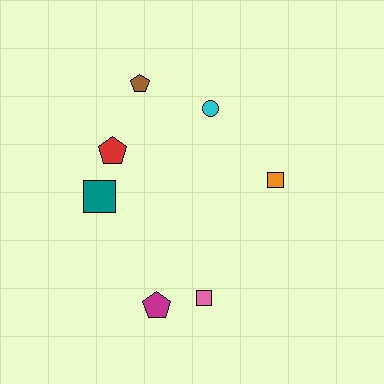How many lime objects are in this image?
There are no lime objects.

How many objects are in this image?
There are 7 objects.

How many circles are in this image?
There is 1 circle.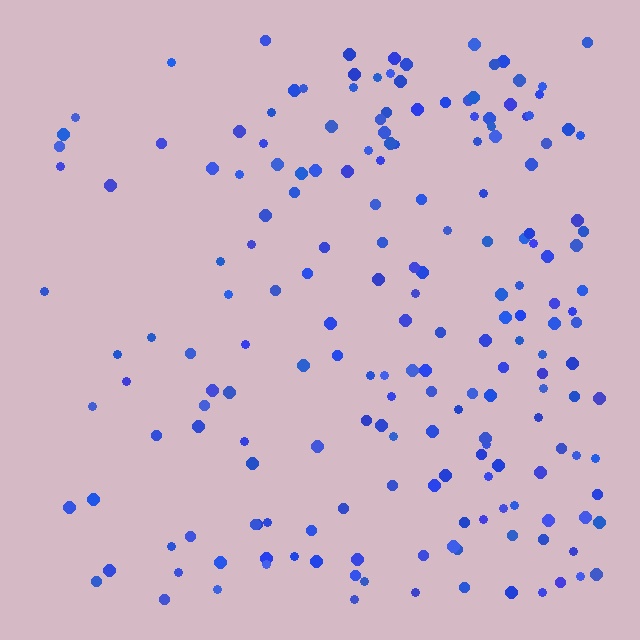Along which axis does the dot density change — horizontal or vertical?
Horizontal.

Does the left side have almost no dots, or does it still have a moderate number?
Still a moderate number, just noticeably fewer than the right.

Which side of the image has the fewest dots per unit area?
The left.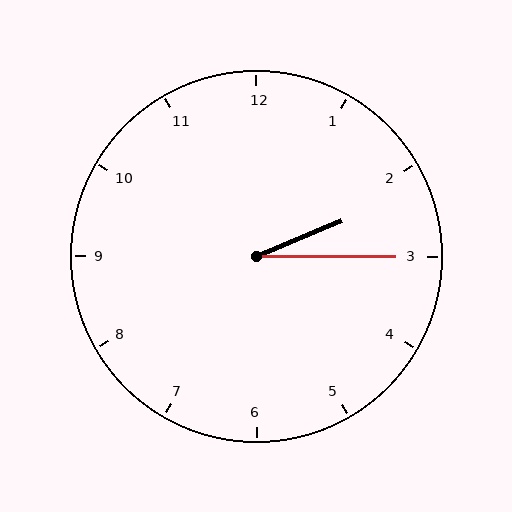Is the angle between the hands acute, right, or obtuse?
It is acute.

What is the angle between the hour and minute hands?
Approximately 22 degrees.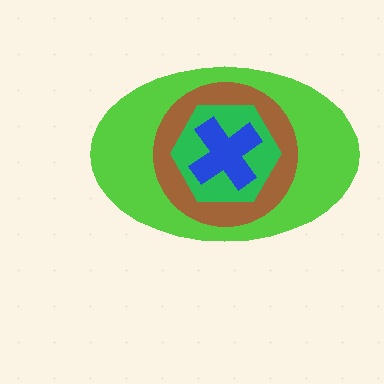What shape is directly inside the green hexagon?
The blue cross.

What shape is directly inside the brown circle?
The green hexagon.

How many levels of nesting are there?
4.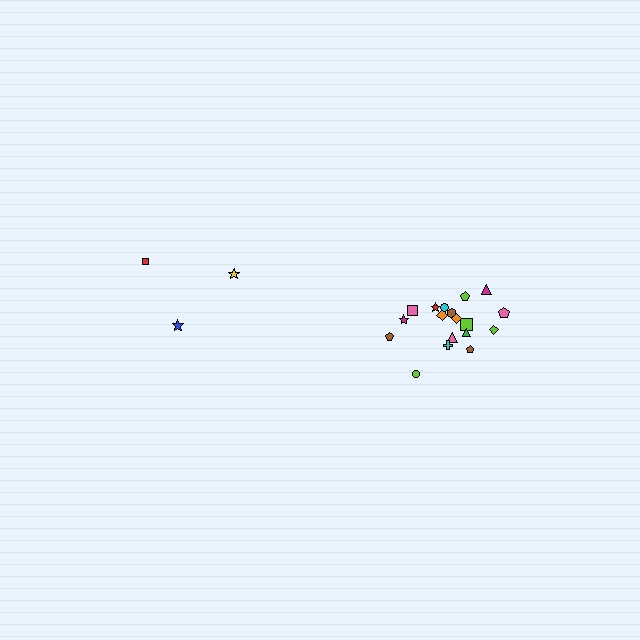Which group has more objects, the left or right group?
The right group.